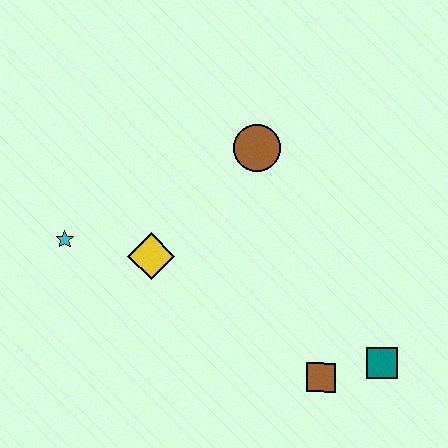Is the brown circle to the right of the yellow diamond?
Yes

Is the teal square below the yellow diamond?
Yes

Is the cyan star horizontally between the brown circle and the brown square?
No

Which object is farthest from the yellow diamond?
The teal square is farthest from the yellow diamond.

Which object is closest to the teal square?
The brown square is closest to the teal square.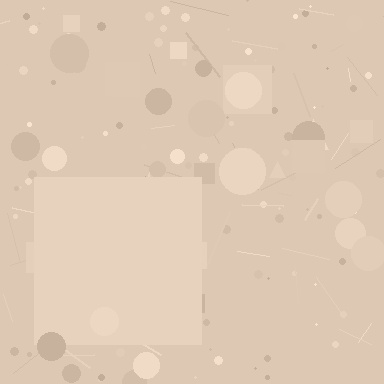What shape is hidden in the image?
A square is hidden in the image.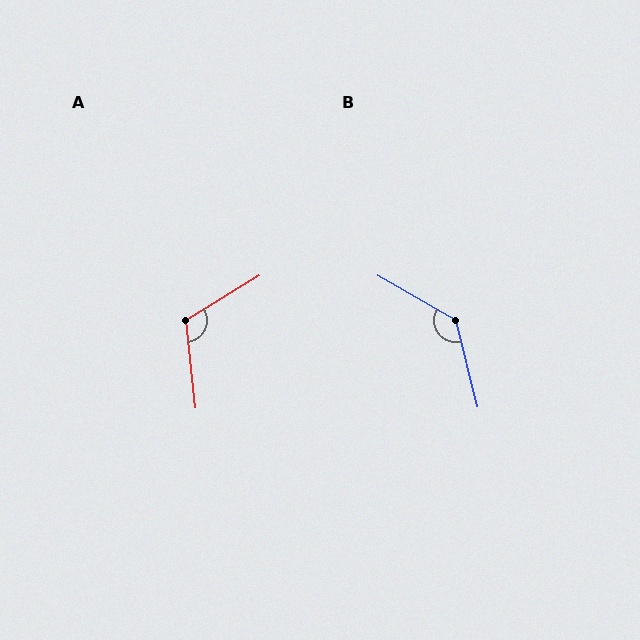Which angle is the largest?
B, at approximately 134 degrees.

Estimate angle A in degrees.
Approximately 115 degrees.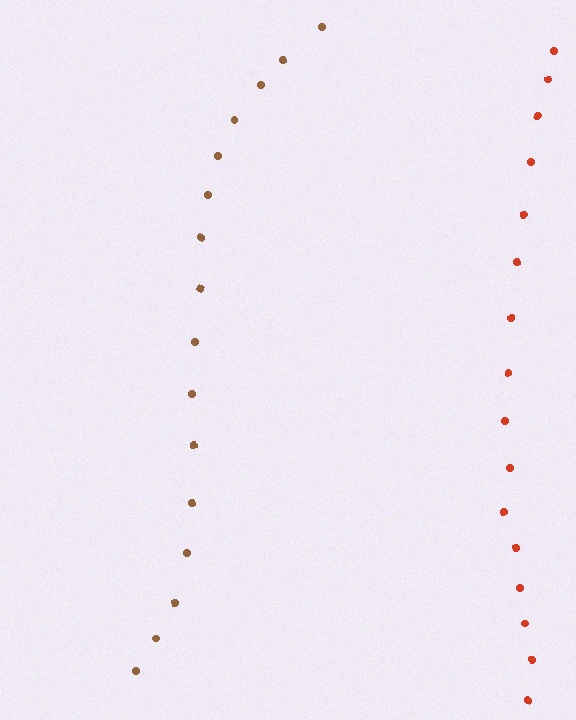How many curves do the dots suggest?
There are 2 distinct paths.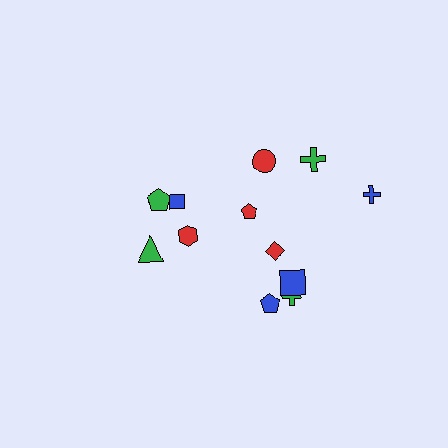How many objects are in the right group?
There are 8 objects.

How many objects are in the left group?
There are 4 objects.